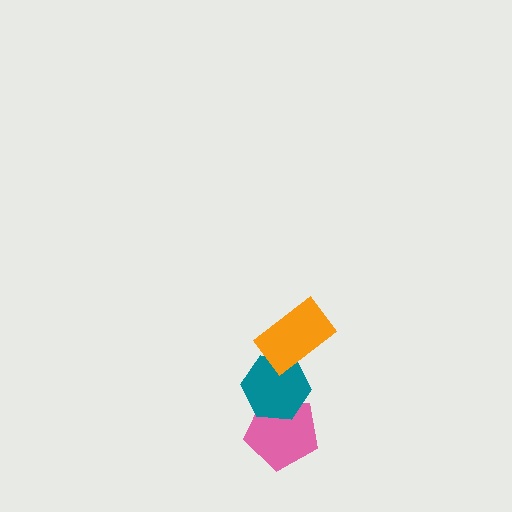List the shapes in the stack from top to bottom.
From top to bottom: the orange rectangle, the teal hexagon, the pink pentagon.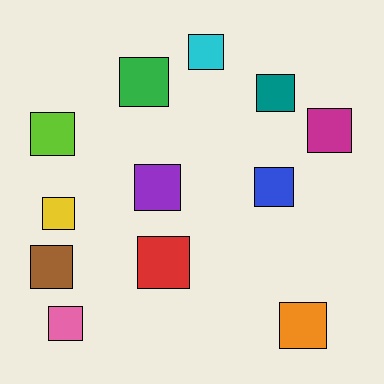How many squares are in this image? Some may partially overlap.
There are 12 squares.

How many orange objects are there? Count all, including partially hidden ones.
There is 1 orange object.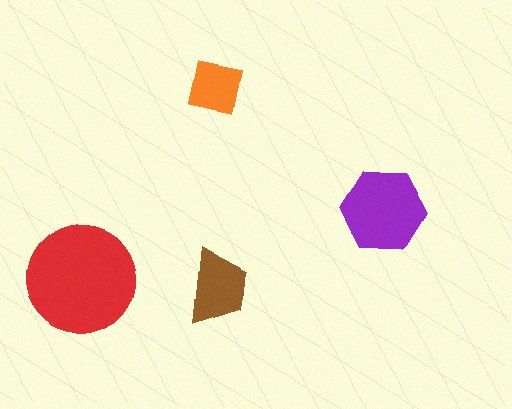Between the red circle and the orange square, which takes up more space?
The red circle.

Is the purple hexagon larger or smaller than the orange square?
Larger.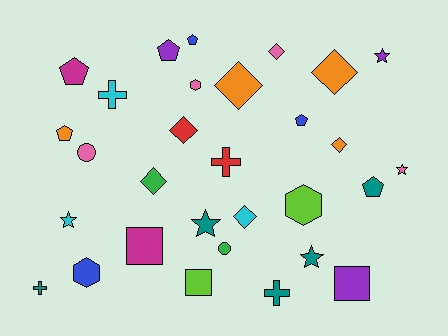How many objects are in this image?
There are 30 objects.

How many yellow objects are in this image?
There are no yellow objects.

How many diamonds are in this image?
There are 7 diamonds.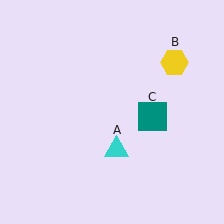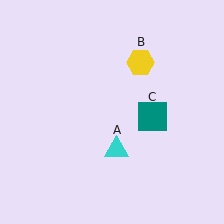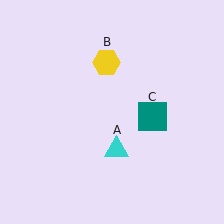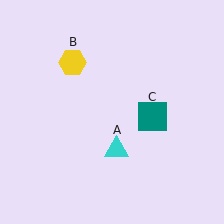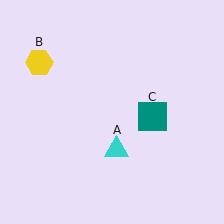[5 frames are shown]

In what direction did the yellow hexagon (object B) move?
The yellow hexagon (object B) moved left.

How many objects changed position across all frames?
1 object changed position: yellow hexagon (object B).